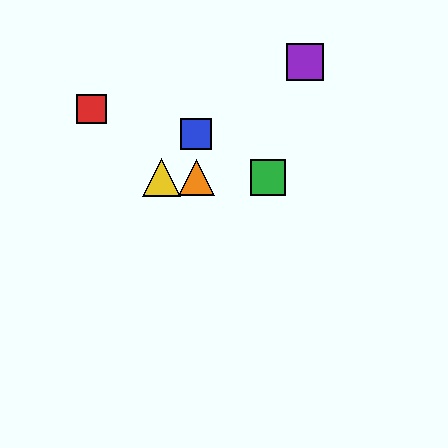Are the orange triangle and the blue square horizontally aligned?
No, the orange triangle is at y≈178 and the blue square is at y≈134.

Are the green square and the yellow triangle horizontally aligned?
Yes, both are at y≈178.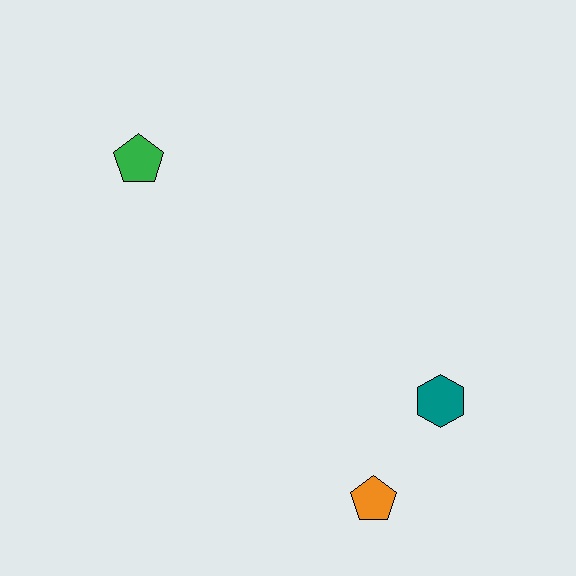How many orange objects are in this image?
There is 1 orange object.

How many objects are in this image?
There are 3 objects.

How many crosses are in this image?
There are no crosses.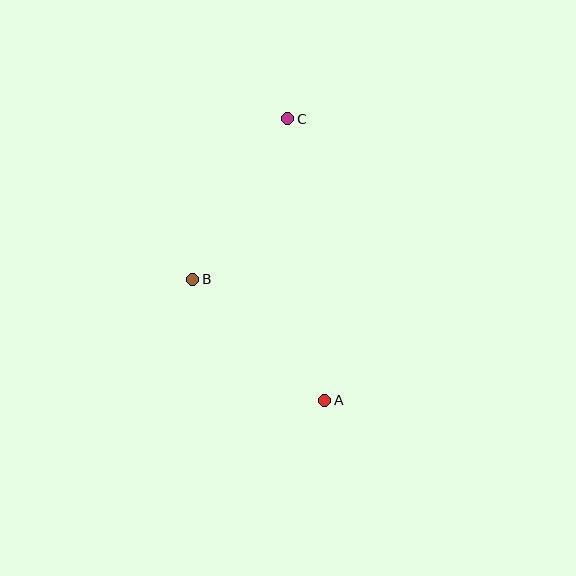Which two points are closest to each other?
Points A and B are closest to each other.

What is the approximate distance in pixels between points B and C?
The distance between B and C is approximately 187 pixels.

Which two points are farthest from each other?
Points A and C are farthest from each other.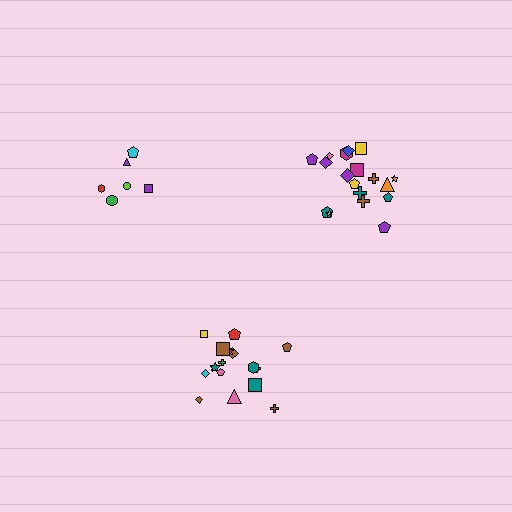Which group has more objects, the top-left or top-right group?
The top-right group.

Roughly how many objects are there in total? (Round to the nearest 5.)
Roughly 40 objects in total.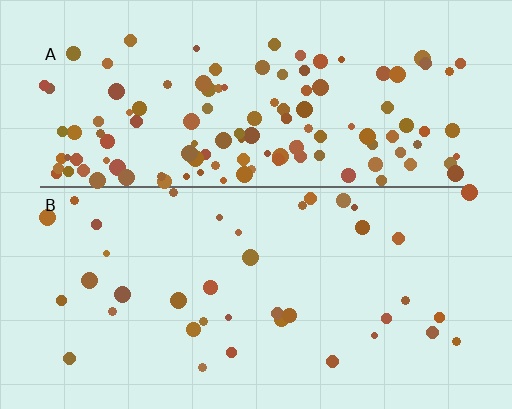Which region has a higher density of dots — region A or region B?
A (the top).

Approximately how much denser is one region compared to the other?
Approximately 3.3× — region A over region B.